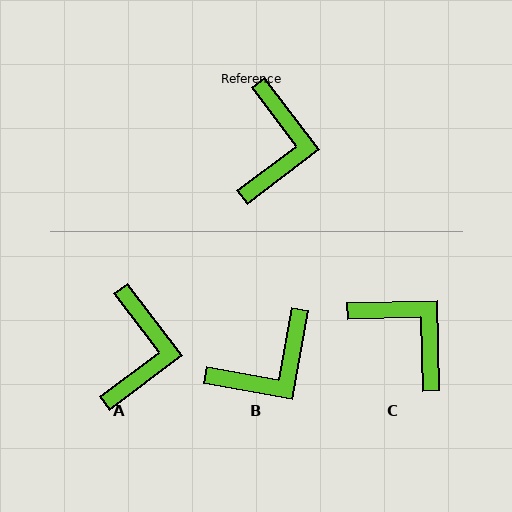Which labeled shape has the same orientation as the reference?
A.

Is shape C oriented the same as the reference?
No, it is off by about 55 degrees.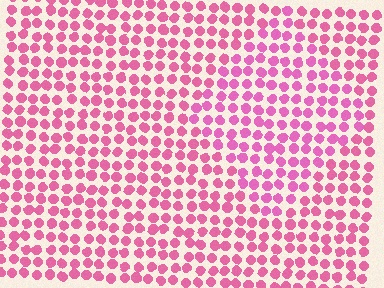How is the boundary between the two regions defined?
The boundary is defined purely by a slight shift in hue (about 13 degrees). Spacing, size, and orientation are identical on both sides.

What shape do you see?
I see a diamond.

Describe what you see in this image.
The image is filled with small pink elements in a uniform arrangement. A diamond-shaped region is visible where the elements are tinted to a slightly different hue, forming a subtle color boundary.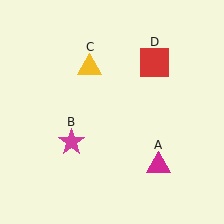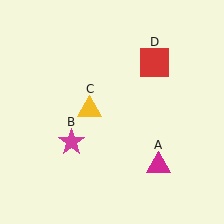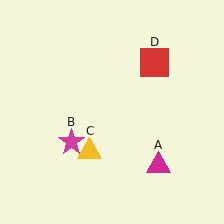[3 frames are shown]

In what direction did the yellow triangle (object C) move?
The yellow triangle (object C) moved down.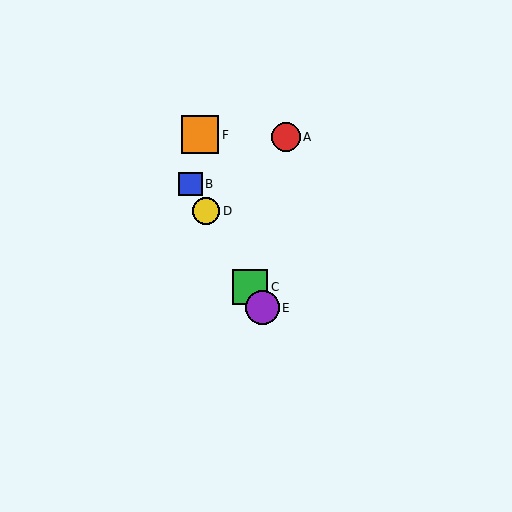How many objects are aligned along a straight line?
4 objects (B, C, D, E) are aligned along a straight line.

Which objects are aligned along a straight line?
Objects B, C, D, E are aligned along a straight line.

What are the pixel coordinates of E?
Object E is at (262, 308).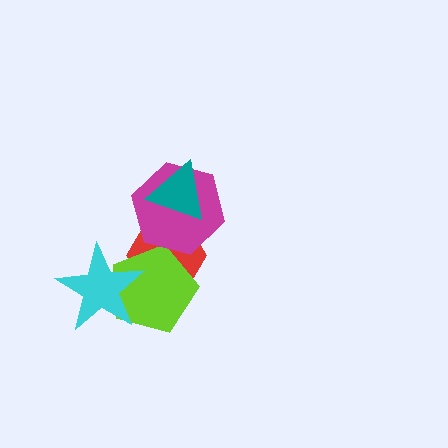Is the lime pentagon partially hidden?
Yes, it is partially covered by another shape.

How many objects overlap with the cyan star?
2 objects overlap with the cyan star.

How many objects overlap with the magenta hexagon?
3 objects overlap with the magenta hexagon.